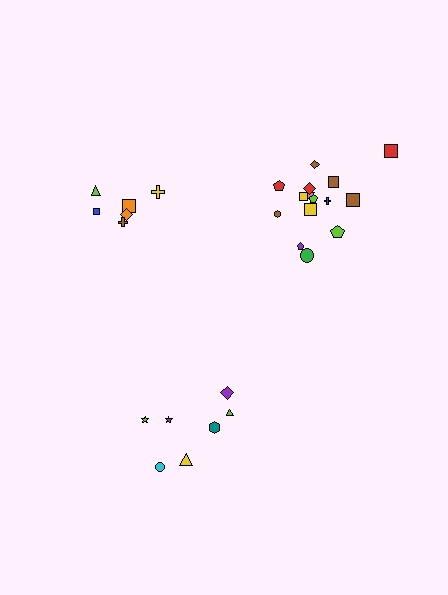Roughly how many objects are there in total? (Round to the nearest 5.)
Roughly 30 objects in total.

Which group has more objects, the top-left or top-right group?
The top-right group.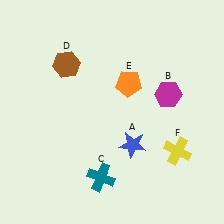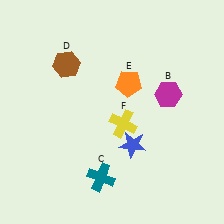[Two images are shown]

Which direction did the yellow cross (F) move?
The yellow cross (F) moved left.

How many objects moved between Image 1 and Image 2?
1 object moved between the two images.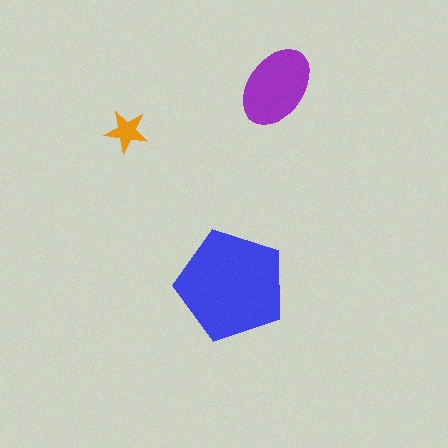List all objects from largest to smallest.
The blue pentagon, the purple ellipse, the orange star.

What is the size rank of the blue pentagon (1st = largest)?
1st.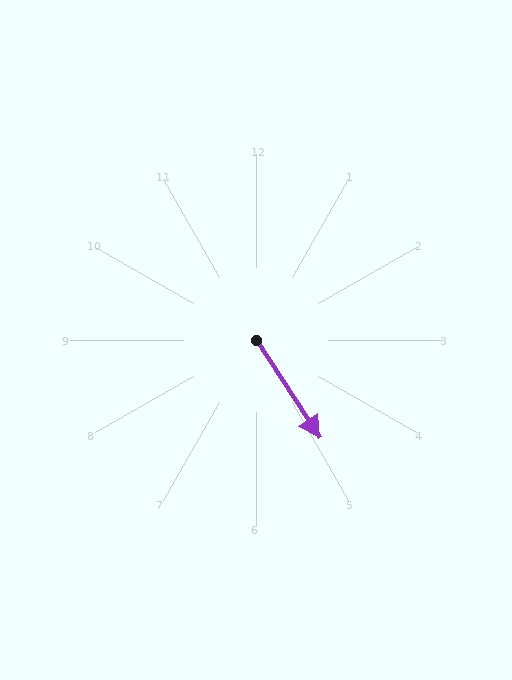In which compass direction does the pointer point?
Southeast.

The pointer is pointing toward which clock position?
Roughly 5 o'clock.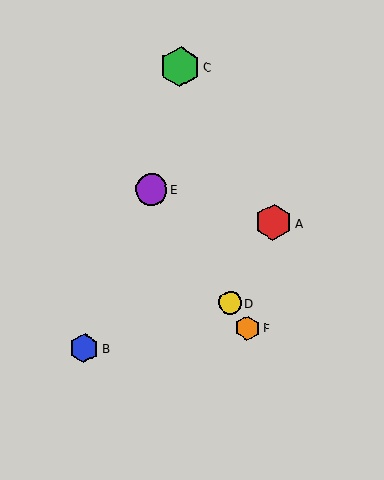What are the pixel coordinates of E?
Object E is at (151, 189).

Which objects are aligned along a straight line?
Objects D, E, F are aligned along a straight line.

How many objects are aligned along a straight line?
3 objects (D, E, F) are aligned along a straight line.